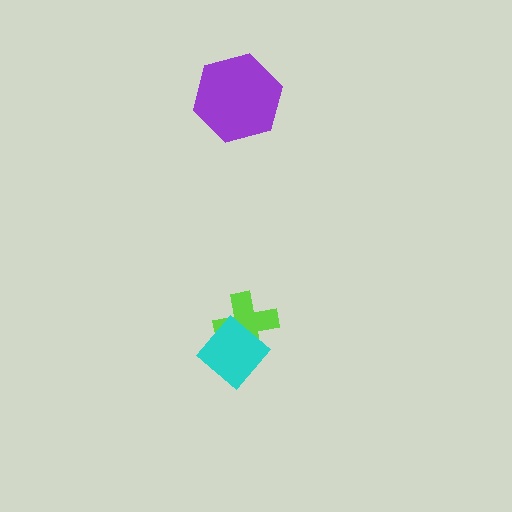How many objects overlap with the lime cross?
1 object overlaps with the lime cross.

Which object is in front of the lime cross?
The cyan diamond is in front of the lime cross.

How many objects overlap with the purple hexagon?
0 objects overlap with the purple hexagon.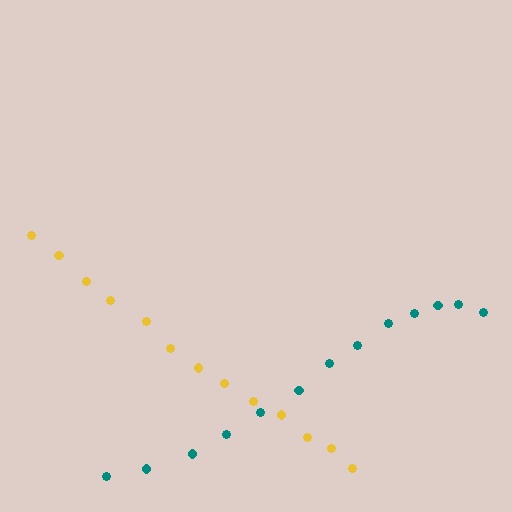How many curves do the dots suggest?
There are 2 distinct paths.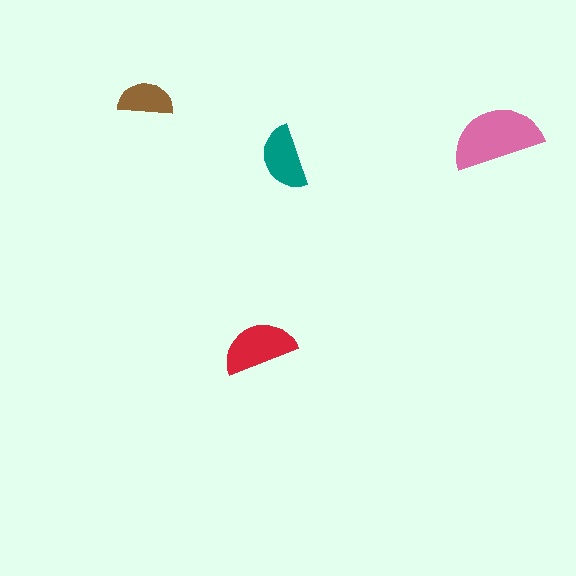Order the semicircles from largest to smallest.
the pink one, the red one, the teal one, the brown one.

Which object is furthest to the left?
The brown semicircle is leftmost.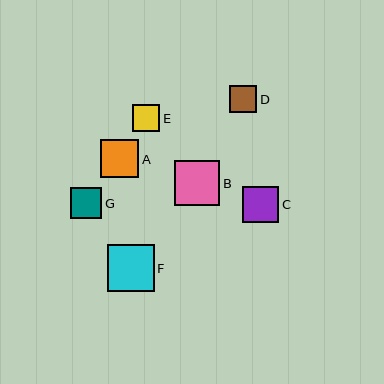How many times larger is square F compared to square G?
Square F is approximately 1.5 times the size of square G.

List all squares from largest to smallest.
From largest to smallest: F, B, A, C, G, E, D.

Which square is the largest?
Square F is the largest with a size of approximately 47 pixels.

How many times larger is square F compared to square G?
Square F is approximately 1.5 times the size of square G.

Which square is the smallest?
Square D is the smallest with a size of approximately 27 pixels.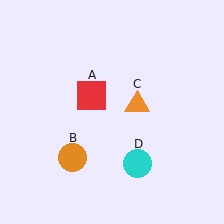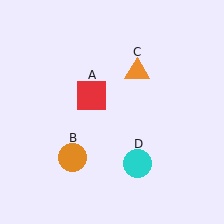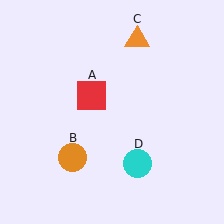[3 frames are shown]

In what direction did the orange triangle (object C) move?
The orange triangle (object C) moved up.